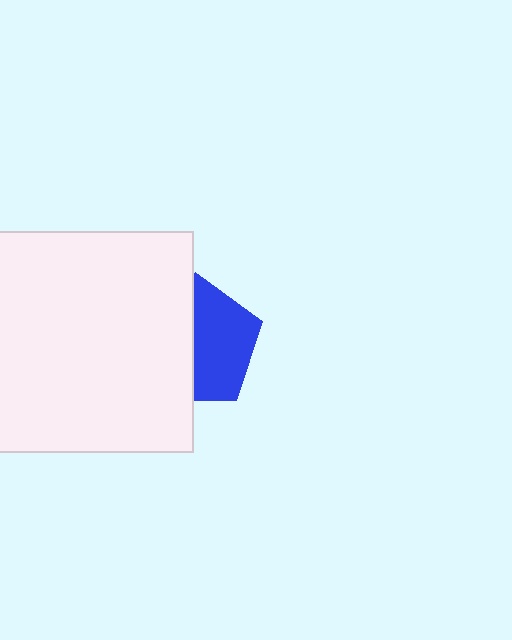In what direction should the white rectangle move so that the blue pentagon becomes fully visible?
The white rectangle should move left. That is the shortest direction to clear the overlap and leave the blue pentagon fully visible.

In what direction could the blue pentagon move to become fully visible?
The blue pentagon could move right. That would shift it out from behind the white rectangle entirely.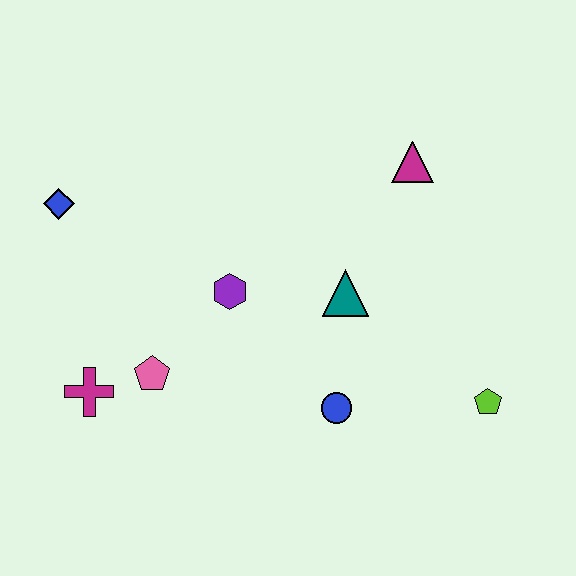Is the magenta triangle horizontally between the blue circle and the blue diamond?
No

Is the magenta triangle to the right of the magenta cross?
Yes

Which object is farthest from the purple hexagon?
The lime pentagon is farthest from the purple hexagon.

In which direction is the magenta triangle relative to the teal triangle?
The magenta triangle is above the teal triangle.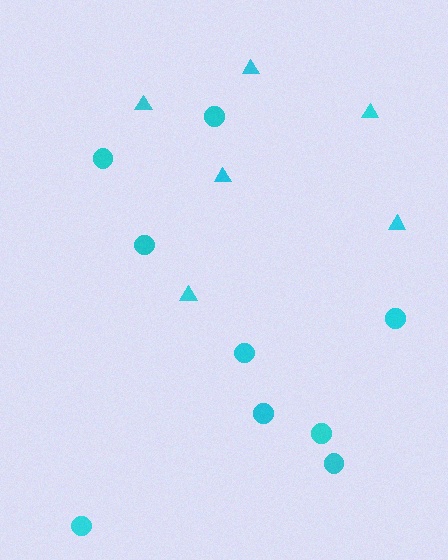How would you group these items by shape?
There are 2 groups: one group of triangles (6) and one group of circles (9).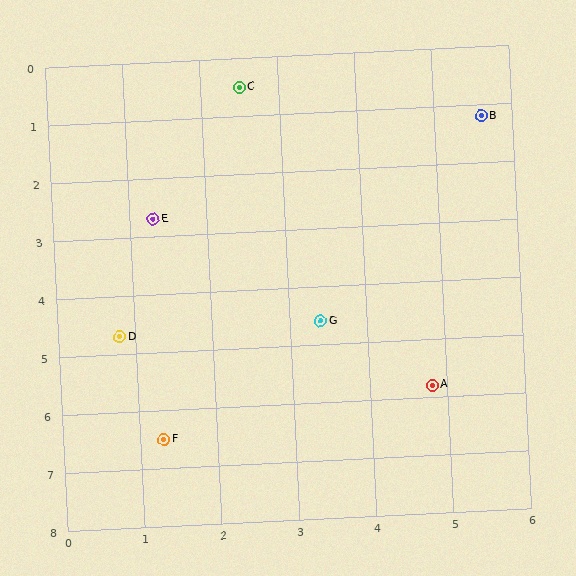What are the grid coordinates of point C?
Point C is at approximately (2.5, 0.5).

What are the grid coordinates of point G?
Point G is at approximately (3.4, 4.6).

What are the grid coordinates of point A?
Point A is at approximately (4.8, 5.8).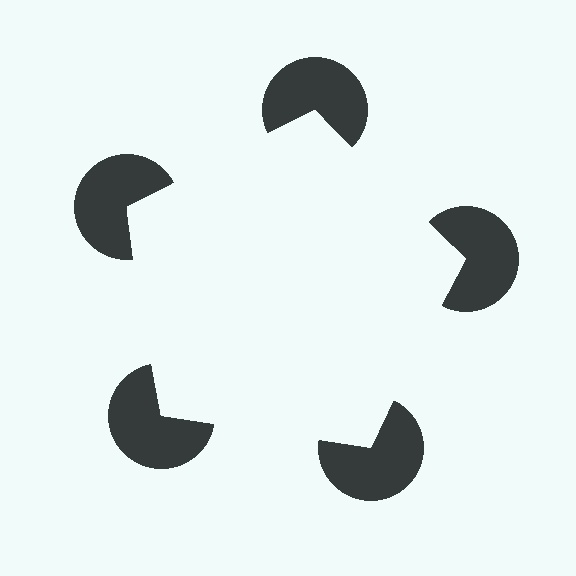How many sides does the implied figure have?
5 sides.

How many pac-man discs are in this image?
There are 5 — one at each vertex of the illusory pentagon.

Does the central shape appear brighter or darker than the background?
It typically appears slightly brighter than the background, even though no actual brightness change is drawn.